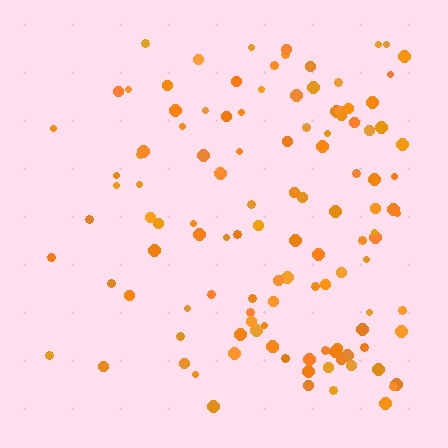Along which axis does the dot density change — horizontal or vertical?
Horizontal.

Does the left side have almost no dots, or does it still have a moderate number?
Still a moderate number, just noticeably fewer than the right.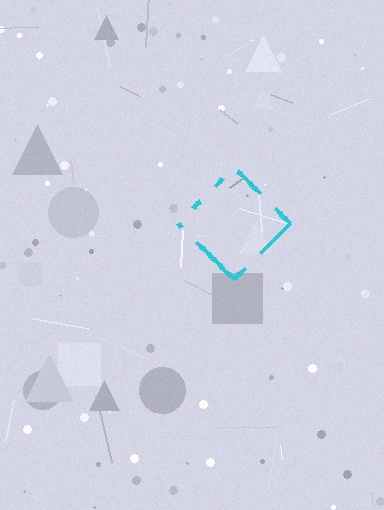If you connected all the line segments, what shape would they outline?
They would outline a diamond.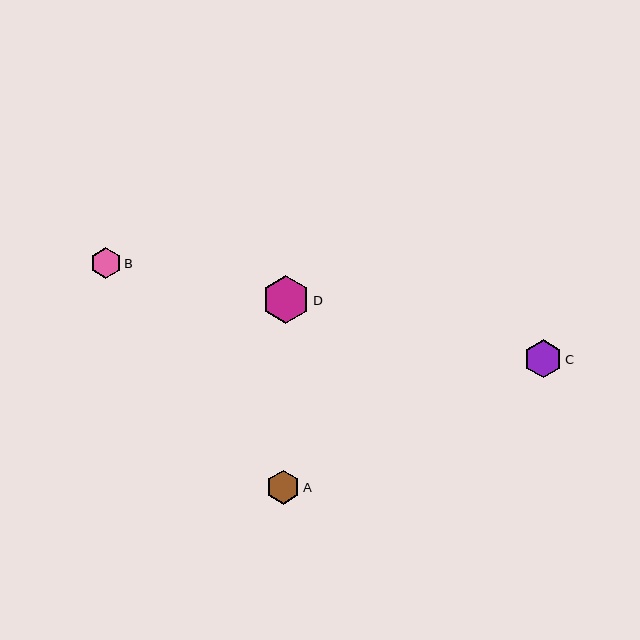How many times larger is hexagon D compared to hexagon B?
Hexagon D is approximately 1.5 times the size of hexagon B.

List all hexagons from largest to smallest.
From largest to smallest: D, C, A, B.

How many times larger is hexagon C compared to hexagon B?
Hexagon C is approximately 1.2 times the size of hexagon B.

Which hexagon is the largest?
Hexagon D is the largest with a size of approximately 48 pixels.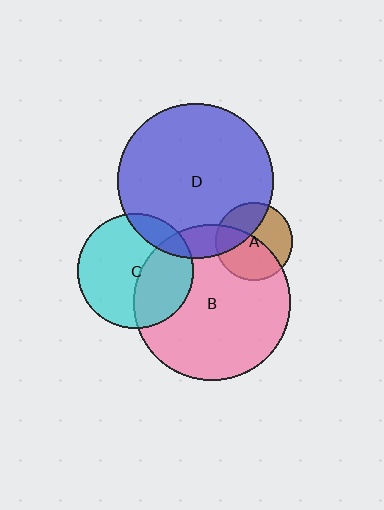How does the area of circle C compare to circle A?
Approximately 2.2 times.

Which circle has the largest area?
Circle B (pink).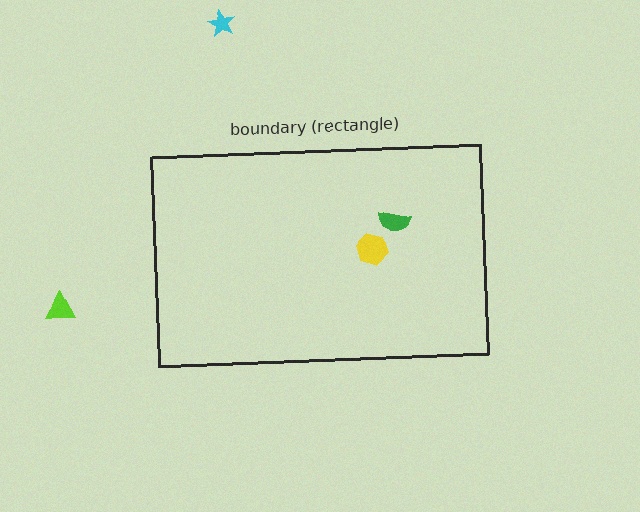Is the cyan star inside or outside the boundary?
Outside.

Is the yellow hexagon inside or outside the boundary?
Inside.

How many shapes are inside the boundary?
2 inside, 2 outside.